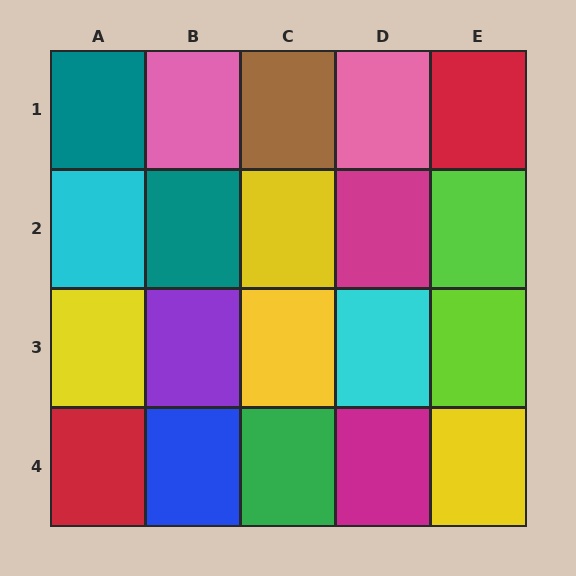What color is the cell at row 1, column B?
Pink.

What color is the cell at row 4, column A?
Red.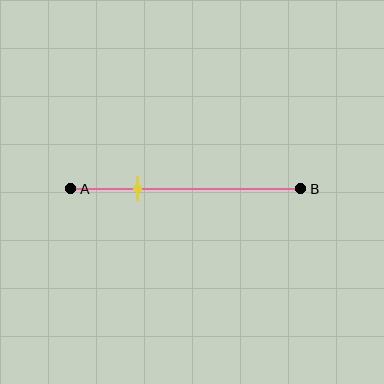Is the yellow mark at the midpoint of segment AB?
No, the mark is at about 30% from A, not at the 50% midpoint.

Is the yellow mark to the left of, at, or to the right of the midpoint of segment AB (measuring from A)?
The yellow mark is to the left of the midpoint of segment AB.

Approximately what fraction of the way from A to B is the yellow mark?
The yellow mark is approximately 30% of the way from A to B.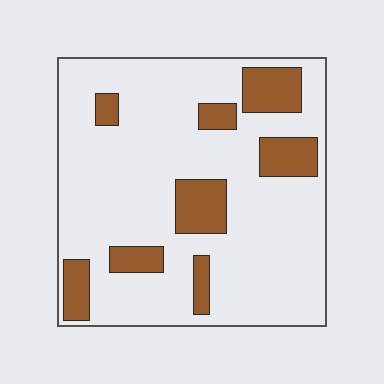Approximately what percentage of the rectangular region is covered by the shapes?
Approximately 20%.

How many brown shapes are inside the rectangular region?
8.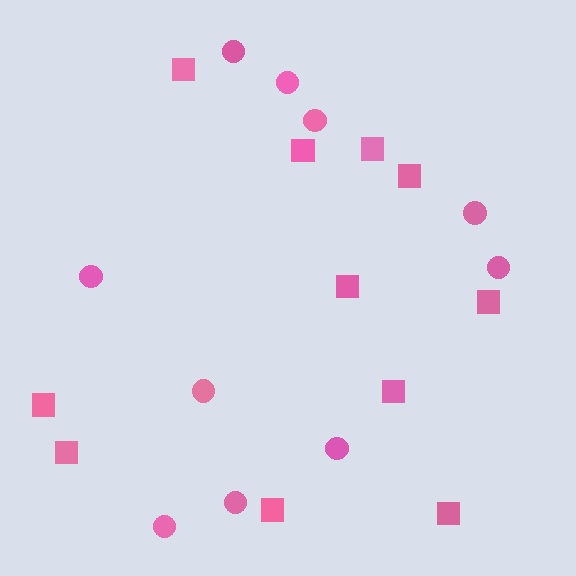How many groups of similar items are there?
There are 2 groups: one group of squares (11) and one group of circles (10).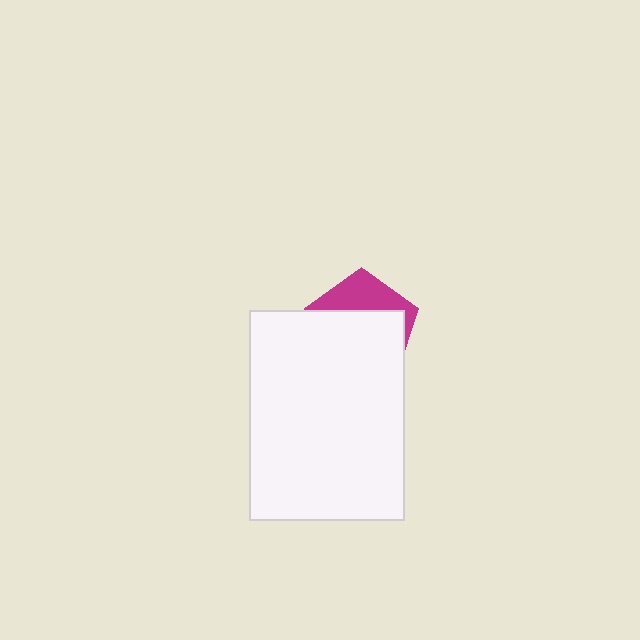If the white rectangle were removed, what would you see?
You would see the complete magenta pentagon.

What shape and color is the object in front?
The object in front is a white rectangle.